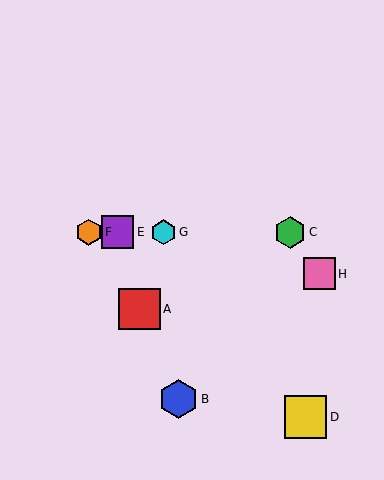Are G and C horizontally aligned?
Yes, both are at y≈232.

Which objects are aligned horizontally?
Objects C, E, F, G are aligned horizontally.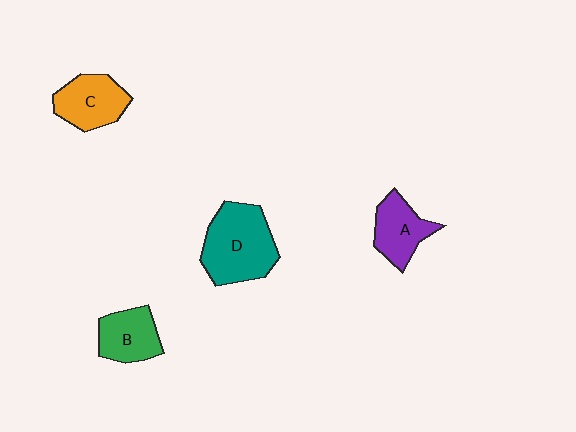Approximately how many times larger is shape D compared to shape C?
Approximately 1.5 times.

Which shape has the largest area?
Shape D (teal).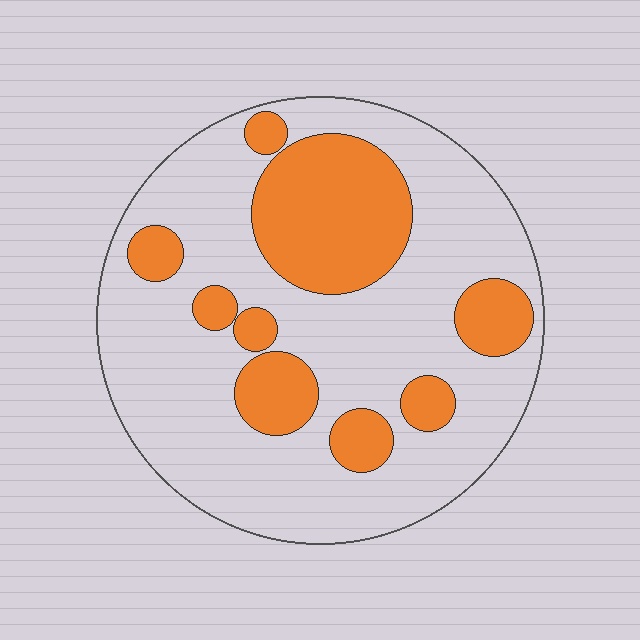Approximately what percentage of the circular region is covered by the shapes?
Approximately 30%.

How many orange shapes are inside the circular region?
9.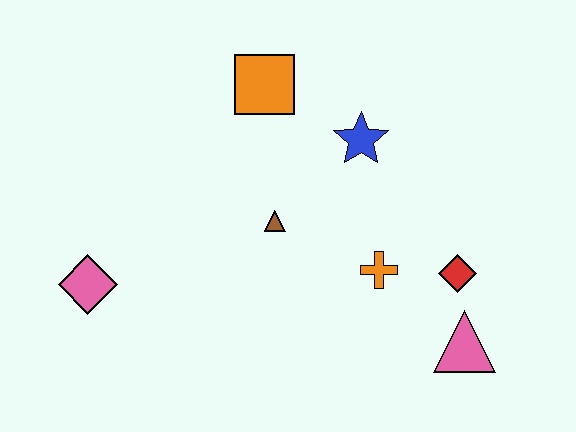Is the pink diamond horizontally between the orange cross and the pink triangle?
No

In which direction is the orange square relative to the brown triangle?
The orange square is above the brown triangle.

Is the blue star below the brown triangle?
No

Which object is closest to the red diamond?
The pink triangle is closest to the red diamond.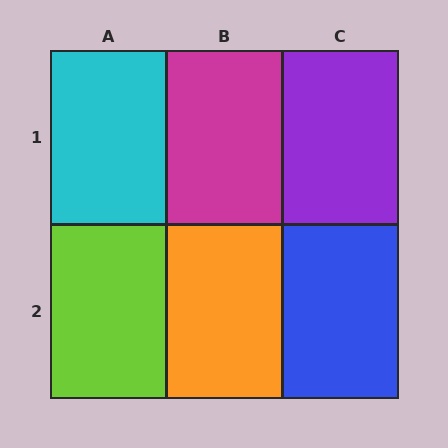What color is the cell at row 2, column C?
Blue.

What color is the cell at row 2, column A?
Lime.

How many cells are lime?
1 cell is lime.